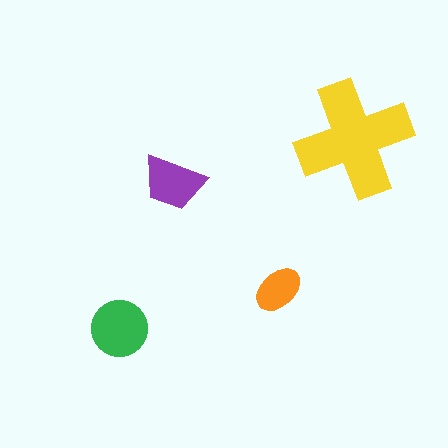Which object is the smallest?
The orange ellipse.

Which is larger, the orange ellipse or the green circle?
The green circle.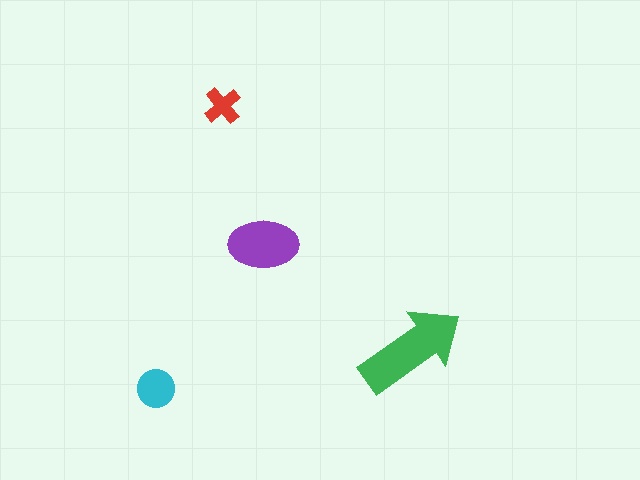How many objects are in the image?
There are 4 objects in the image.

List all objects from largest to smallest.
The green arrow, the purple ellipse, the cyan circle, the red cross.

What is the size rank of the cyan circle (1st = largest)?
3rd.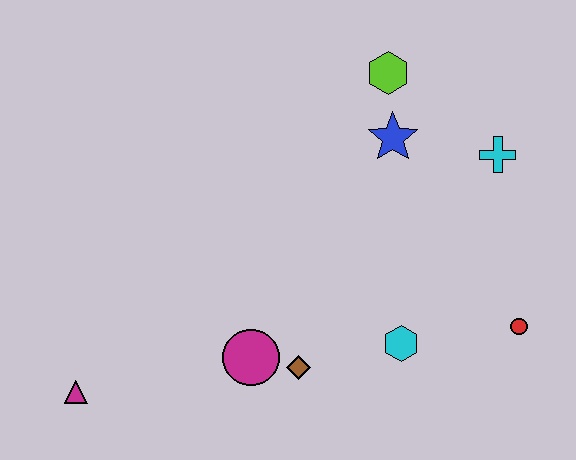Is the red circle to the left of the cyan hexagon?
No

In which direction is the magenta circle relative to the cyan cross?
The magenta circle is to the left of the cyan cross.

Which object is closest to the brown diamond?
The magenta circle is closest to the brown diamond.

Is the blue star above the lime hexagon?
No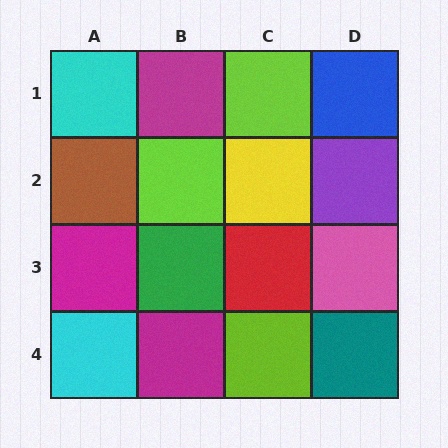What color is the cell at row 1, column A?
Cyan.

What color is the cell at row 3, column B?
Green.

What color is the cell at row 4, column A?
Cyan.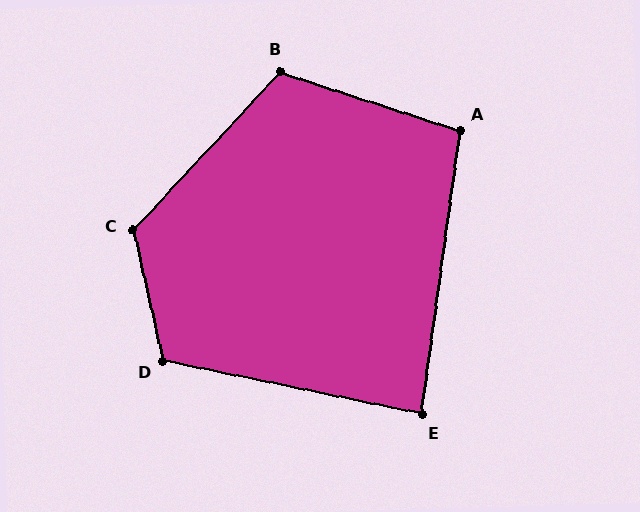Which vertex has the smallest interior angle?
E, at approximately 86 degrees.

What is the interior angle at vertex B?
Approximately 115 degrees (obtuse).